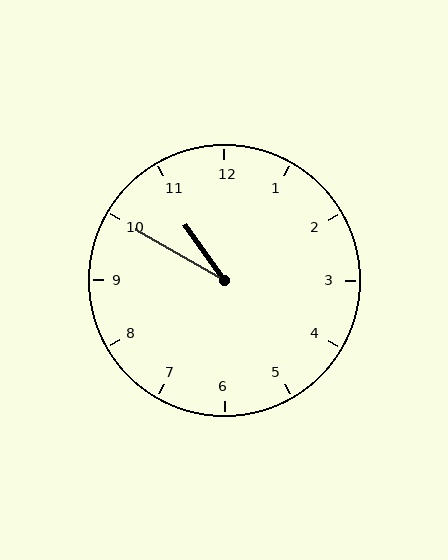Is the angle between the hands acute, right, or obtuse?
It is acute.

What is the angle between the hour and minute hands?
Approximately 25 degrees.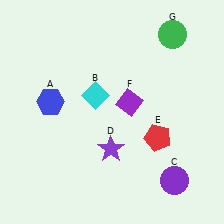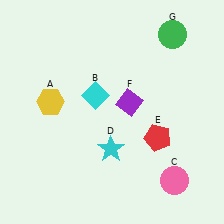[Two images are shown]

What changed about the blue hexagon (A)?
In Image 1, A is blue. In Image 2, it changed to yellow.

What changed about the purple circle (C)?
In Image 1, C is purple. In Image 2, it changed to pink.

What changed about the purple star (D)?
In Image 1, D is purple. In Image 2, it changed to cyan.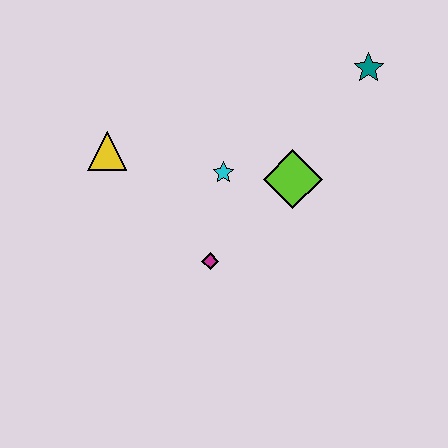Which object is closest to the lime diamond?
The cyan star is closest to the lime diamond.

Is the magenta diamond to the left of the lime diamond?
Yes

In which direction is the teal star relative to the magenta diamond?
The teal star is above the magenta diamond.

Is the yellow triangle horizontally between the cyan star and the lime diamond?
No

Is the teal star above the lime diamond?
Yes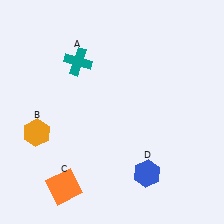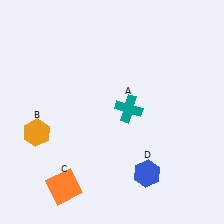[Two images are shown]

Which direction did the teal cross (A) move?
The teal cross (A) moved right.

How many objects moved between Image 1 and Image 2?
1 object moved between the two images.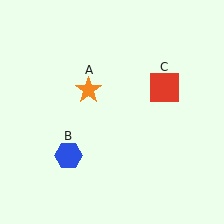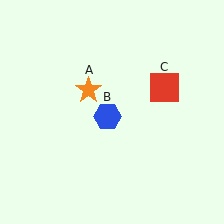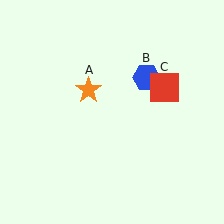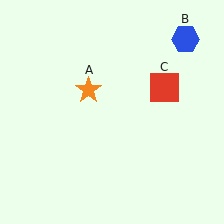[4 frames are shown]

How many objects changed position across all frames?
1 object changed position: blue hexagon (object B).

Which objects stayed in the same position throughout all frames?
Orange star (object A) and red square (object C) remained stationary.